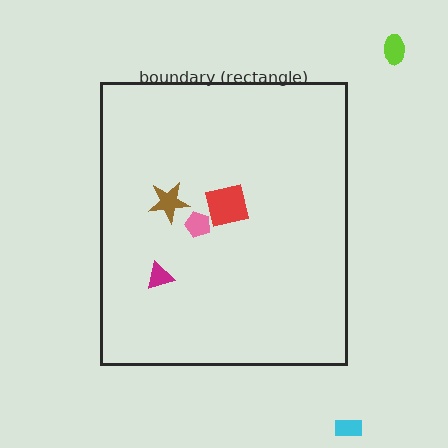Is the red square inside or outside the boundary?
Inside.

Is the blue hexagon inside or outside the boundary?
Inside.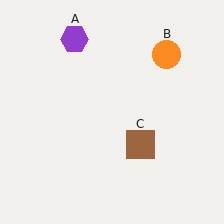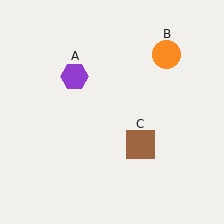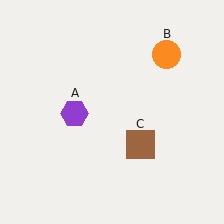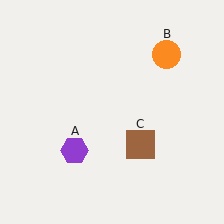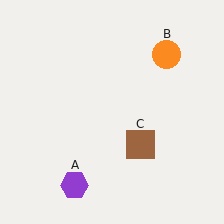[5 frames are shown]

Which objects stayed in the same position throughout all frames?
Orange circle (object B) and brown square (object C) remained stationary.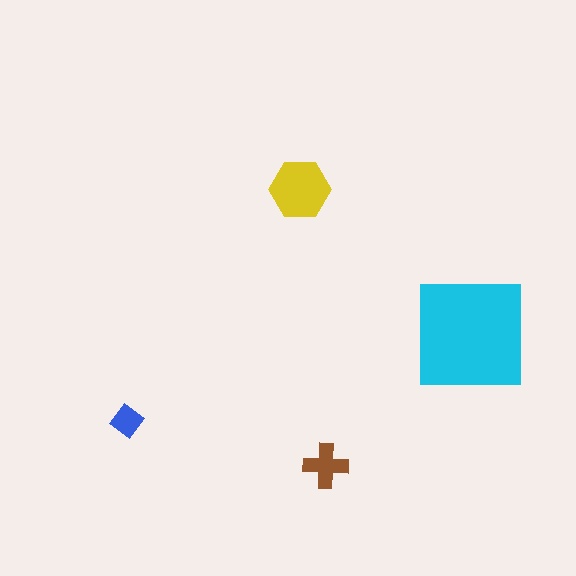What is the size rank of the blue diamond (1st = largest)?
4th.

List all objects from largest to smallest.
The cyan square, the yellow hexagon, the brown cross, the blue diamond.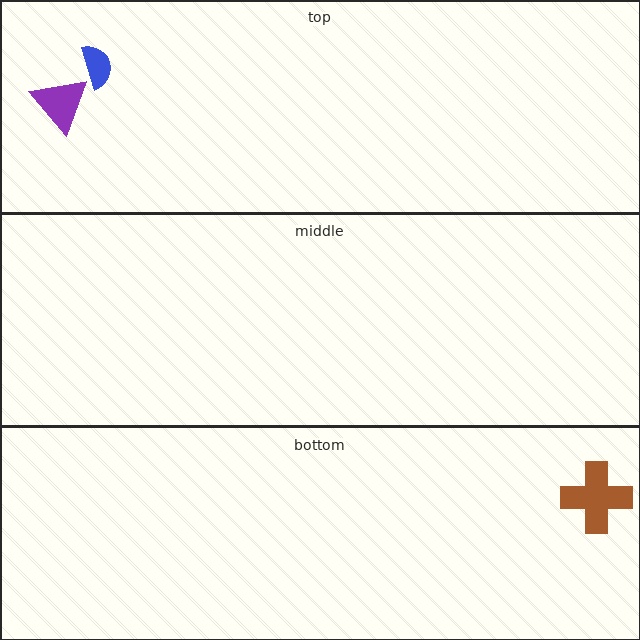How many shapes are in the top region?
2.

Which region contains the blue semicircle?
The top region.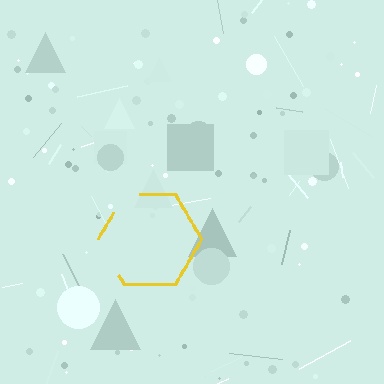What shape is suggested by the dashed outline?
The dashed outline suggests a hexagon.